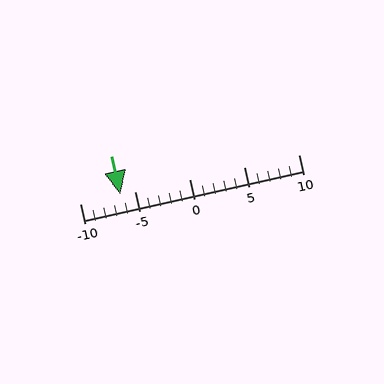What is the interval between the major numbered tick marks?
The major tick marks are spaced 5 units apart.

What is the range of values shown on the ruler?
The ruler shows values from -10 to 10.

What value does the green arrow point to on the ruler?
The green arrow points to approximately -6.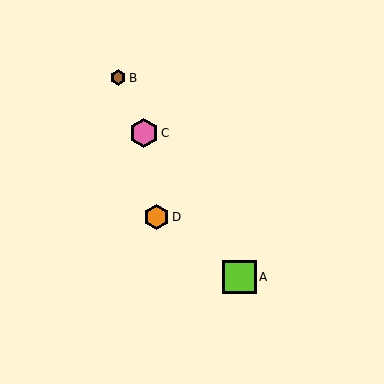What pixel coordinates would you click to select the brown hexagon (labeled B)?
Click at (118, 78) to select the brown hexagon B.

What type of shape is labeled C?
Shape C is a pink hexagon.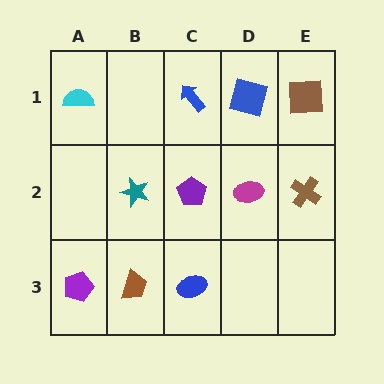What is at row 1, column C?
A blue arrow.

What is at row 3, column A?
A purple pentagon.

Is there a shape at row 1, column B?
No, that cell is empty.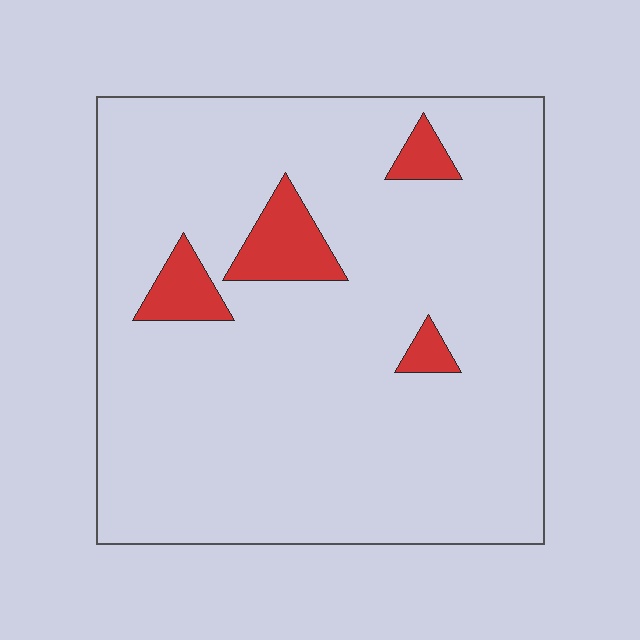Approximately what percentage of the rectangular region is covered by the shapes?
Approximately 10%.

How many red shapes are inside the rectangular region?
4.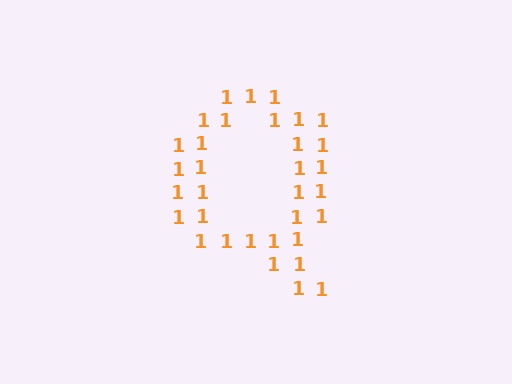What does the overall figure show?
The overall figure shows the letter Q.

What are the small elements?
The small elements are digit 1's.